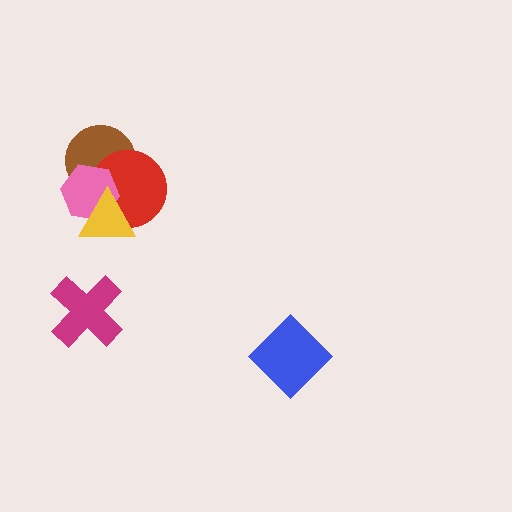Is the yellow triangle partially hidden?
No, no other shape covers it.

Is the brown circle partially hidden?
Yes, it is partially covered by another shape.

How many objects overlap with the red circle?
3 objects overlap with the red circle.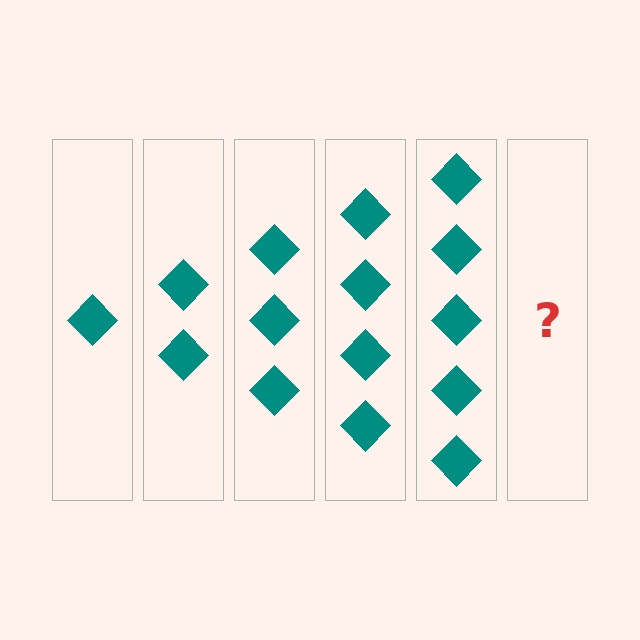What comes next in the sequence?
The next element should be 6 diamonds.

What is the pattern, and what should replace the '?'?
The pattern is that each step adds one more diamond. The '?' should be 6 diamonds.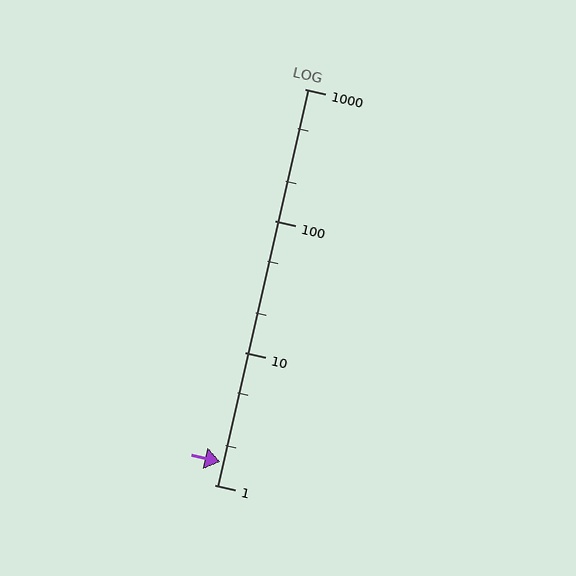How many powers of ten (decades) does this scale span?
The scale spans 3 decades, from 1 to 1000.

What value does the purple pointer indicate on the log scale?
The pointer indicates approximately 1.5.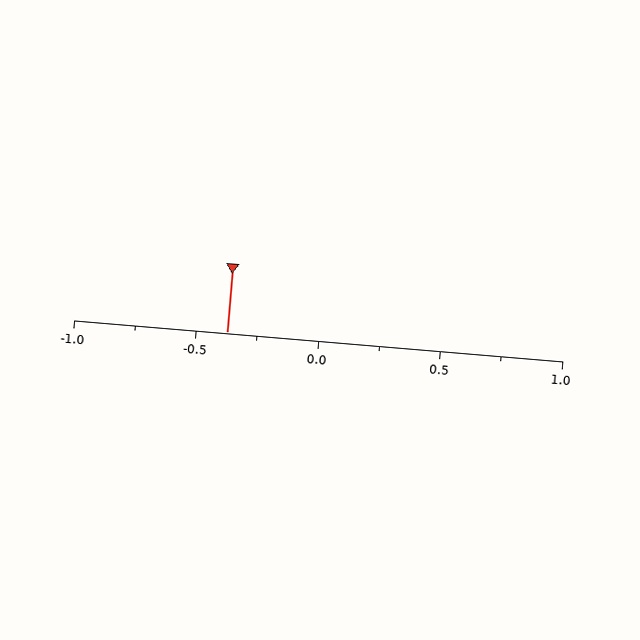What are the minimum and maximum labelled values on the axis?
The axis runs from -1.0 to 1.0.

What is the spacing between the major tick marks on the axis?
The major ticks are spaced 0.5 apart.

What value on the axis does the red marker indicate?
The marker indicates approximately -0.38.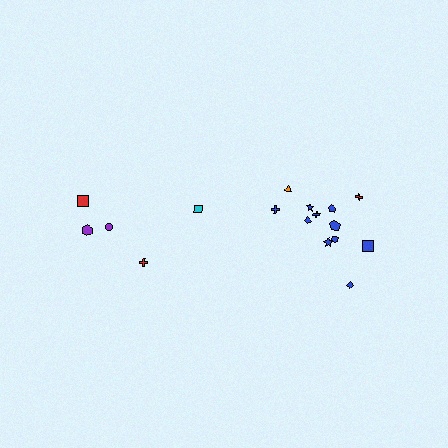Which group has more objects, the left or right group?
The right group.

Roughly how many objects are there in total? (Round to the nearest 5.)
Roughly 15 objects in total.